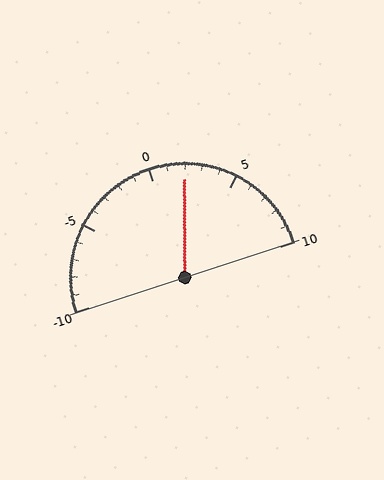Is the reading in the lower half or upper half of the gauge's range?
The reading is in the upper half of the range (-10 to 10).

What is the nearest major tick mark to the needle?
The nearest major tick mark is 0.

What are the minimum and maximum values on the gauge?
The gauge ranges from -10 to 10.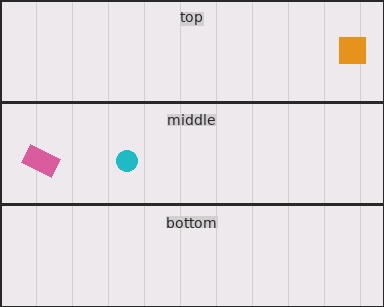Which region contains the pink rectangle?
The middle region.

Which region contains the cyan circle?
The middle region.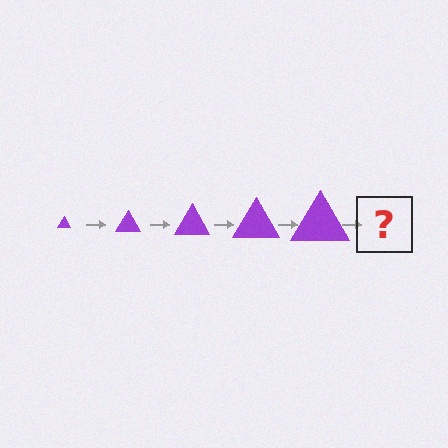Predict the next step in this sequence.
The next step is a purple triangle, larger than the previous one.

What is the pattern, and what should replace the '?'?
The pattern is that the triangle gets progressively larger each step. The '?' should be a purple triangle, larger than the previous one.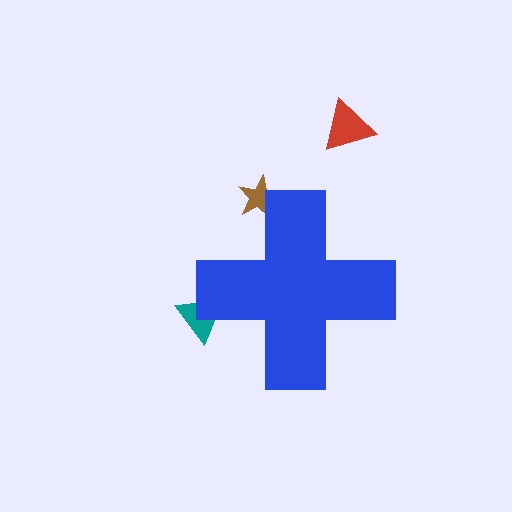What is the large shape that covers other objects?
A blue cross.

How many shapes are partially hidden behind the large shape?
2 shapes are partially hidden.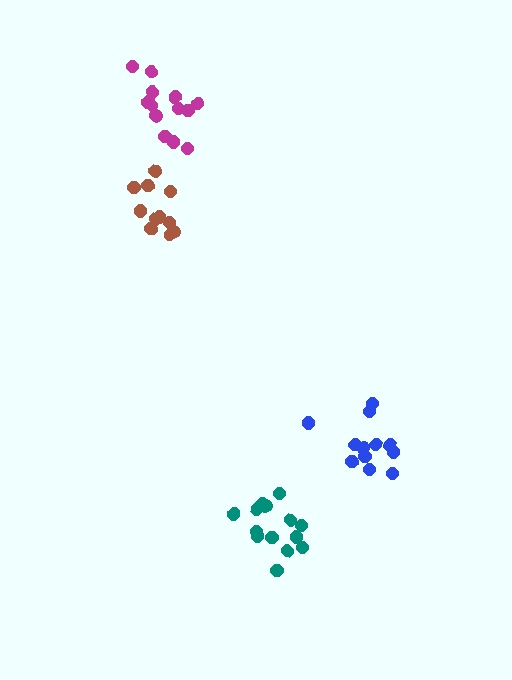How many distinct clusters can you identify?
There are 4 distinct clusters.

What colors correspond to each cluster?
The clusters are colored: teal, brown, blue, magenta.